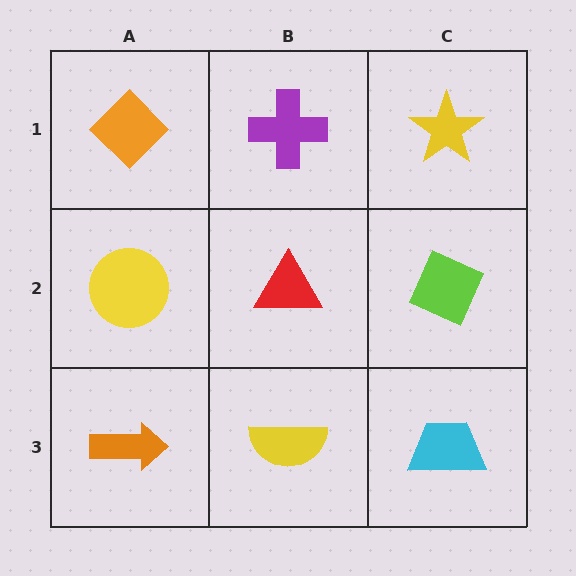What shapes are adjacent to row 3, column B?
A red triangle (row 2, column B), an orange arrow (row 3, column A), a cyan trapezoid (row 3, column C).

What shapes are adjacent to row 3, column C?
A lime diamond (row 2, column C), a yellow semicircle (row 3, column B).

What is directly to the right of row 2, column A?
A red triangle.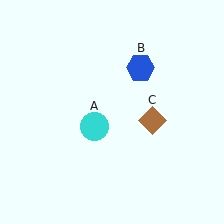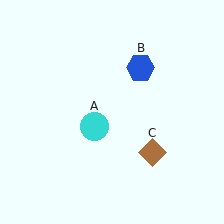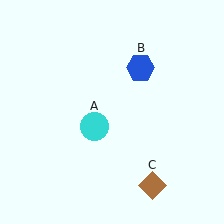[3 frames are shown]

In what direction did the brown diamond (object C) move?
The brown diamond (object C) moved down.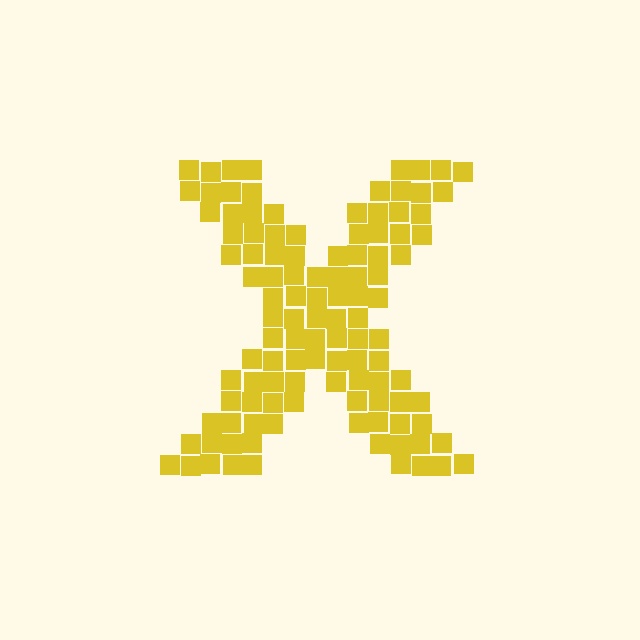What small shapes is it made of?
It is made of small squares.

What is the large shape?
The large shape is the letter X.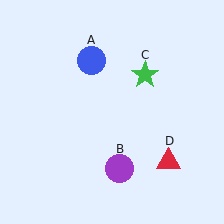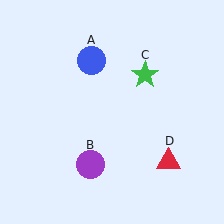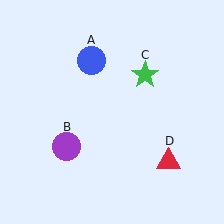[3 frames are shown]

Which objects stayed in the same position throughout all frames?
Blue circle (object A) and green star (object C) and red triangle (object D) remained stationary.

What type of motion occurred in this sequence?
The purple circle (object B) rotated clockwise around the center of the scene.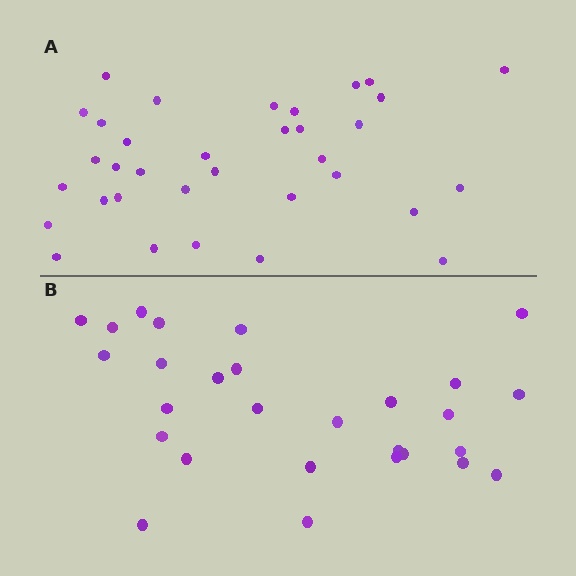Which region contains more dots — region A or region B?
Region A (the top region) has more dots.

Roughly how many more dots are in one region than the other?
Region A has about 6 more dots than region B.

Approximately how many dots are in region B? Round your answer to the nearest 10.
About 30 dots. (The exact count is 28, which rounds to 30.)